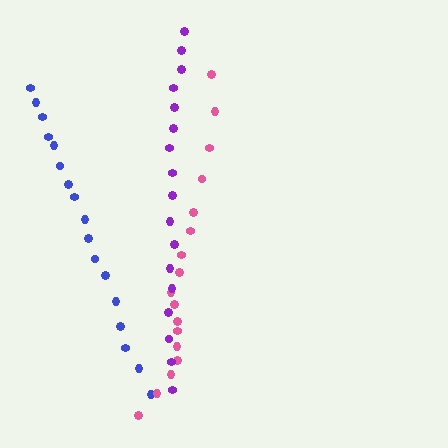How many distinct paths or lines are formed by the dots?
There are 3 distinct paths.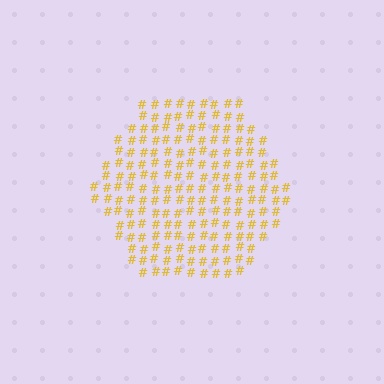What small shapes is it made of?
It is made of small hash symbols.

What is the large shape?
The large shape is a hexagon.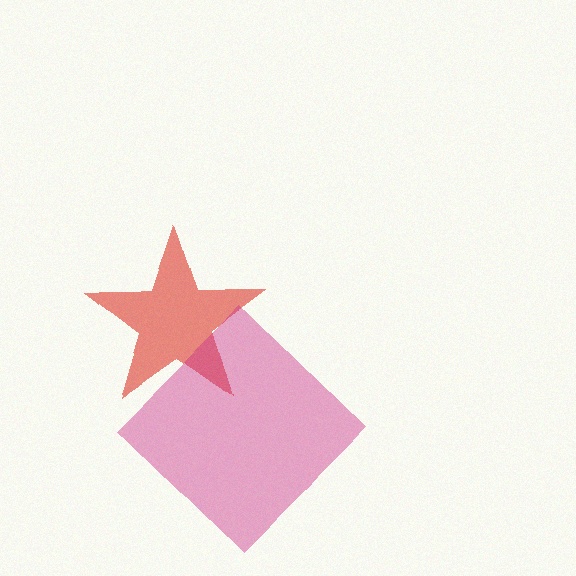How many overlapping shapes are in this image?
There are 2 overlapping shapes in the image.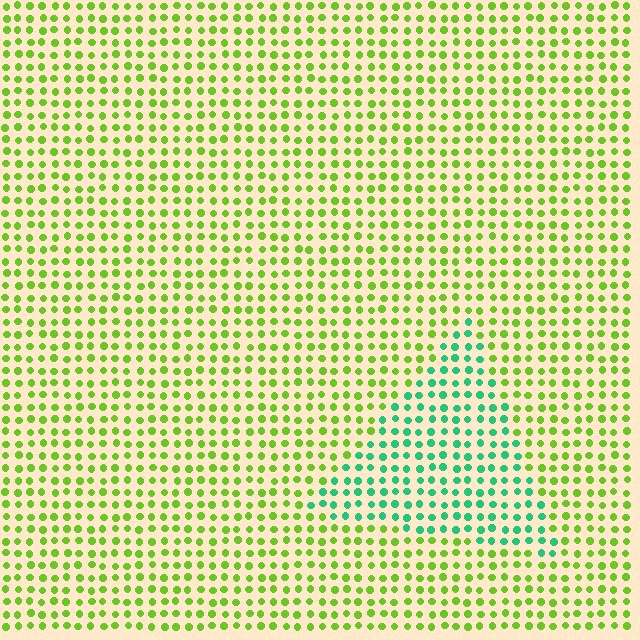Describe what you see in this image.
The image is filled with small lime elements in a uniform arrangement. A triangle-shaped region is visible where the elements are tinted to a slightly different hue, forming a subtle color boundary.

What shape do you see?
I see a triangle.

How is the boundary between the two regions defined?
The boundary is defined purely by a slight shift in hue (about 57 degrees). Spacing, size, and orientation are identical on both sides.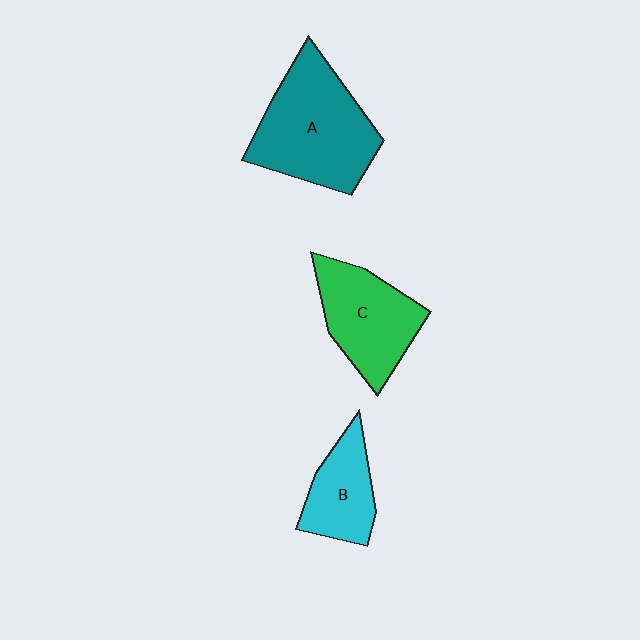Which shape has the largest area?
Shape A (teal).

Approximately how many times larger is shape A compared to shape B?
Approximately 1.9 times.